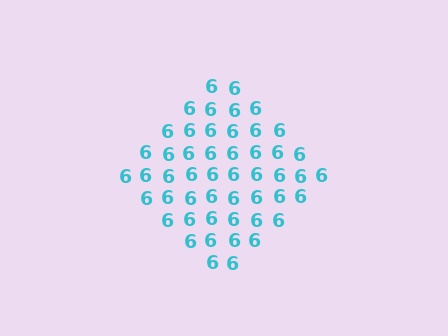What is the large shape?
The large shape is a diamond.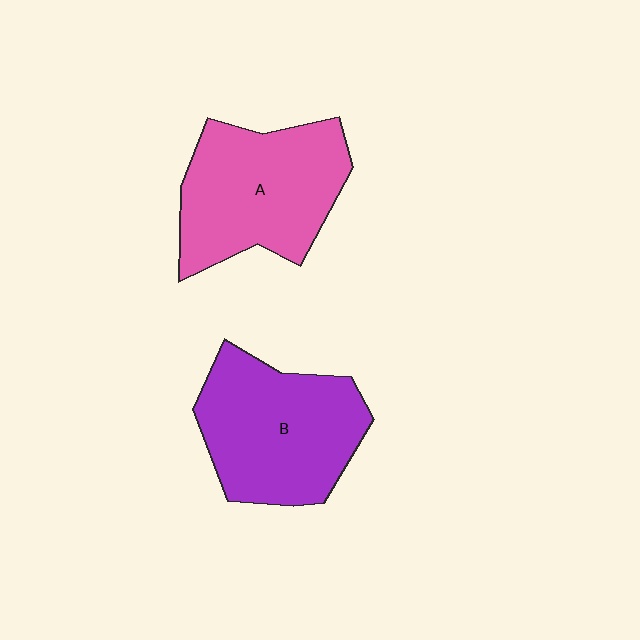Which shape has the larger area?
Shape A (pink).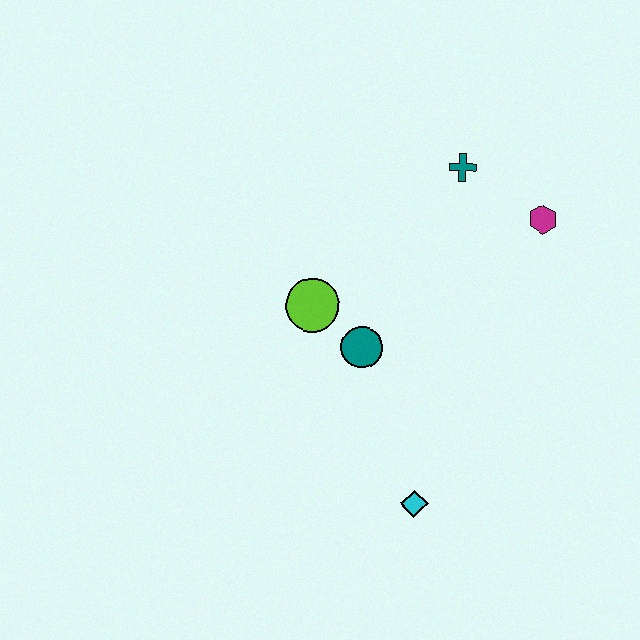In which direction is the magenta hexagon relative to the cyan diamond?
The magenta hexagon is above the cyan diamond.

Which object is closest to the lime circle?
The teal circle is closest to the lime circle.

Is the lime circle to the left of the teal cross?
Yes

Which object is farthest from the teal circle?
The magenta hexagon is farthest from the teal circle.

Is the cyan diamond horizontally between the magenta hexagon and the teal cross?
No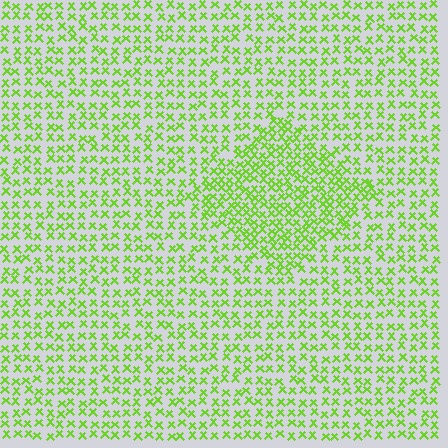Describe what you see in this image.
The image contains small lime elements arranged at two different densities. A diamond-shaped region is visible where the elements are more densely packed than the surrounding area.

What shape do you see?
I see a diamond.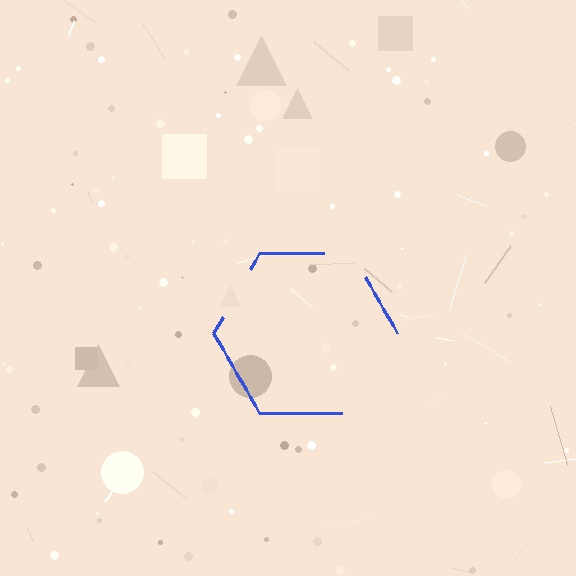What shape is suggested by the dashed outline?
The dashed outline suggests a hexagon.